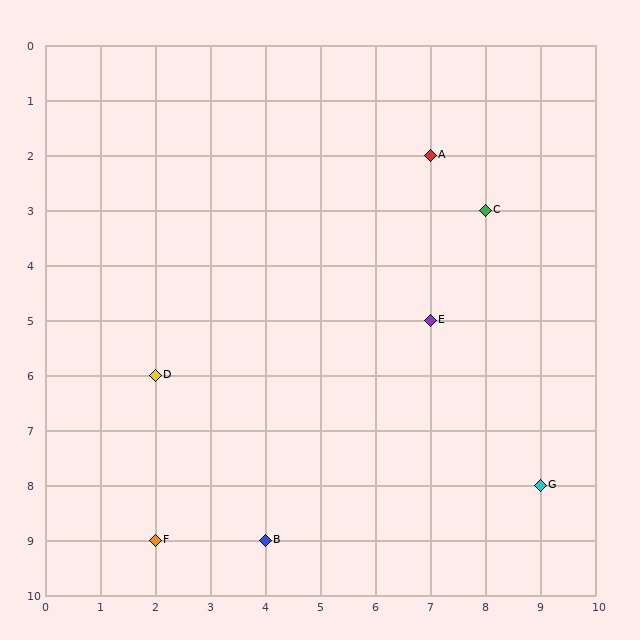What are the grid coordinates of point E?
Point E is at grid coordinates (7, 5).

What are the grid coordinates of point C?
Point C is at grid coordinates (8, 3).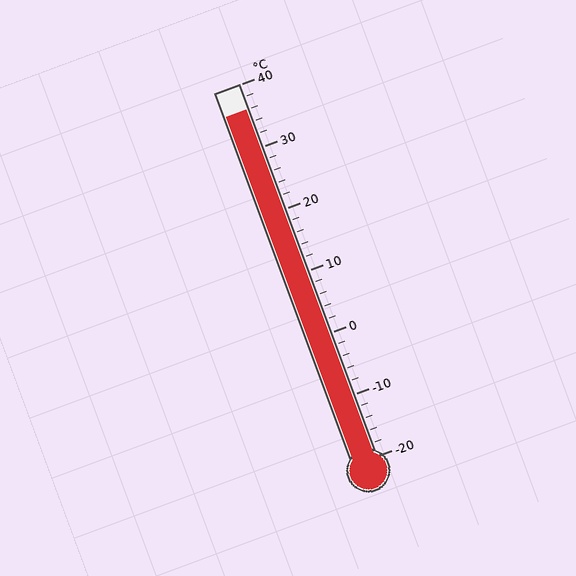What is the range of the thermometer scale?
The thermometer scale ranges from -20°C to 40°C.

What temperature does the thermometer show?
The thermometer shows approximately 36°C.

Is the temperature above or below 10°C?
The temperature is above 10°C.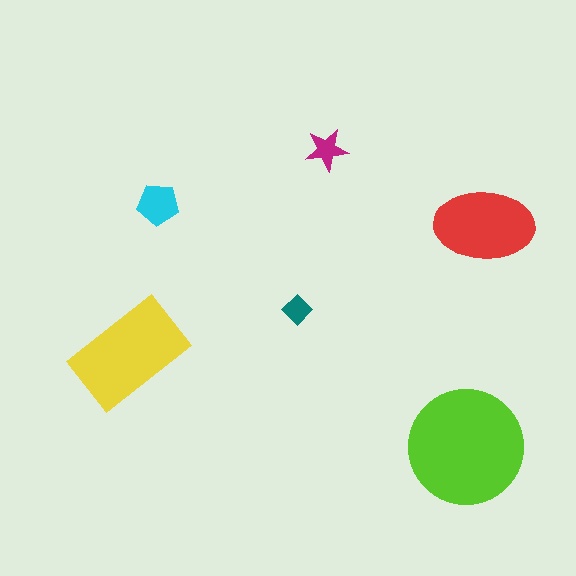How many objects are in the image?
There are 6 objects in the image.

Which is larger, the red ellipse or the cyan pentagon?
The red ellipse.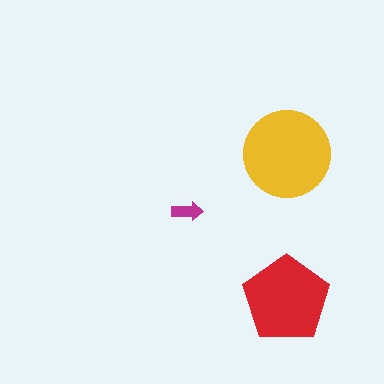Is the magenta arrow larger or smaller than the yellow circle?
Smaller.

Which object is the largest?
The yellow circle.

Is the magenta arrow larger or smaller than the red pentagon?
Smaller.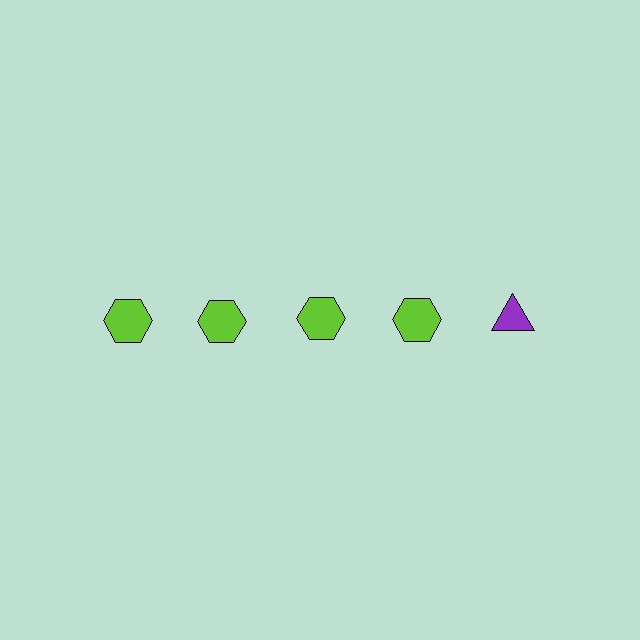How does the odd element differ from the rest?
It differs in both color (purple instead of lime) and shape (triangle instead of hexagon).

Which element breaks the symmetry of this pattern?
The purple triangle in the top row, rightmost column breaks the symmetry. All other shapes are lime hexagons.